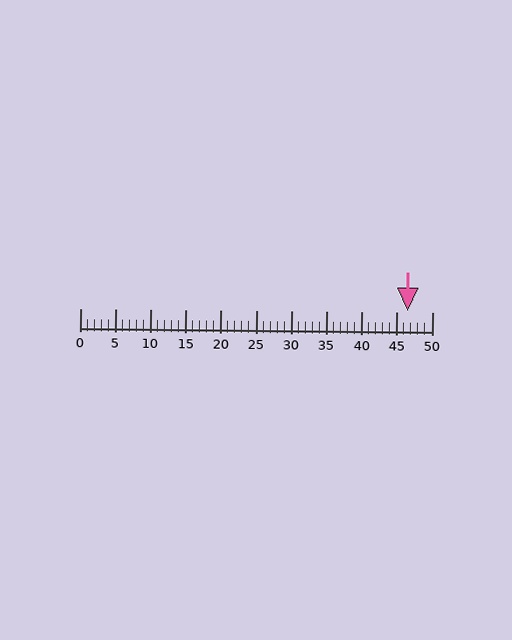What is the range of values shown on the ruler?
The ruler shows values from 0 to 50.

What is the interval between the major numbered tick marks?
The major tick marks are spaced 5 units apart.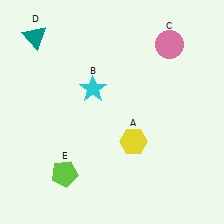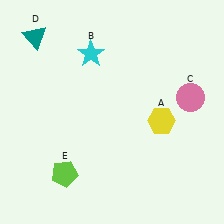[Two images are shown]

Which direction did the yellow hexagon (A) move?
The yellow hexagon (A) moved right.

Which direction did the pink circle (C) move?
The pink circle (C) moved down.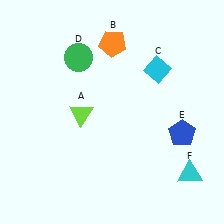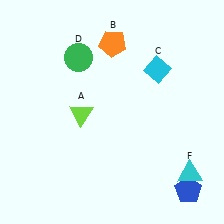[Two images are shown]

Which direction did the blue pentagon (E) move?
The blue pentagon (E) moved down.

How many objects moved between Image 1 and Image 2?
1 object moved between the two images.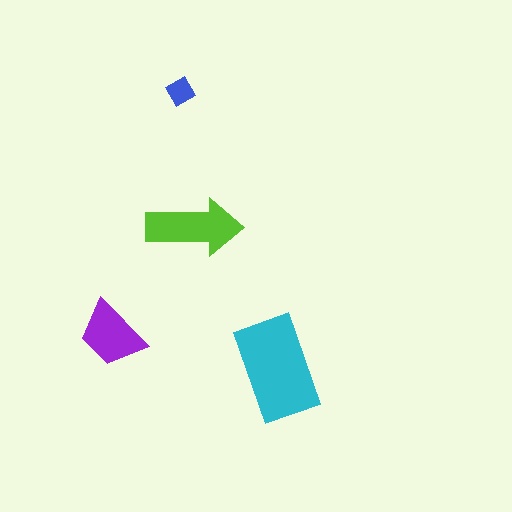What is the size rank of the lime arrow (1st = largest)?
2nd.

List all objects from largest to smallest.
The cyan rectangle, the lime arrow, the purple trapezoid, the blue diamond.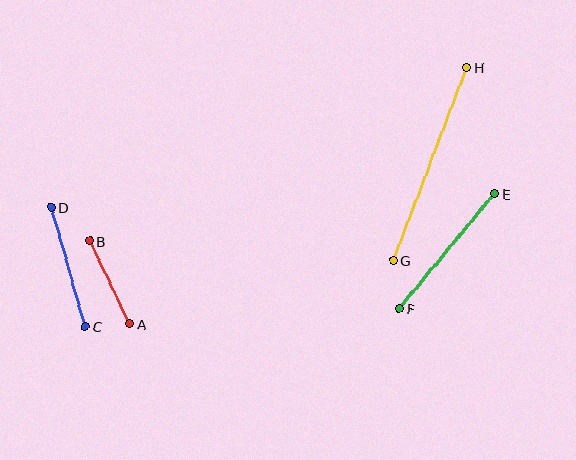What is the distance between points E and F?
The distance is approximately 149 pixels.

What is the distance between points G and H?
The distance is approximately 207 pixels.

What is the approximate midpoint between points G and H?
The midpoint is at approximately (430, 164) pixels.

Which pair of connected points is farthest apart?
Points G and H are farthest apart.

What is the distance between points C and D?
The distance is approximately 124 pixels.